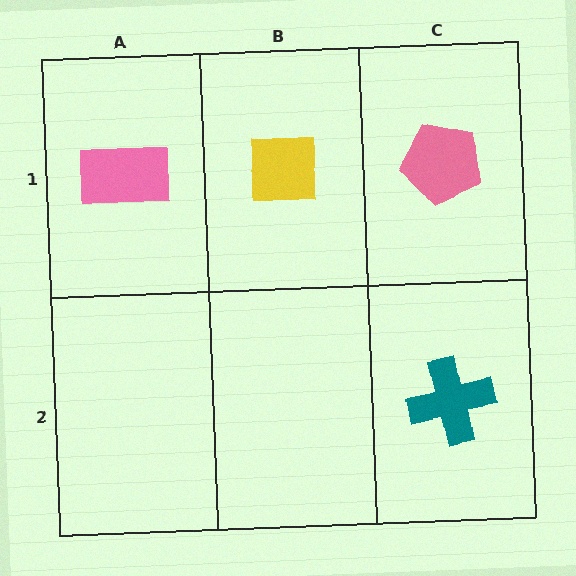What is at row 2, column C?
A teal cross.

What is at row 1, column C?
A pink pentagon.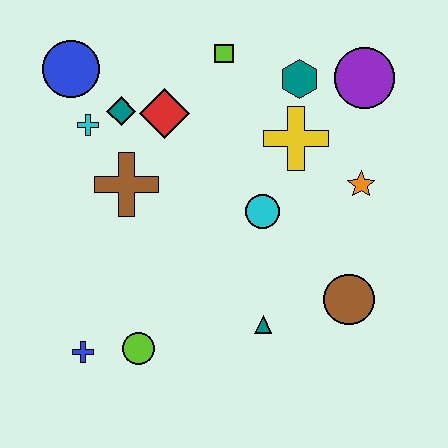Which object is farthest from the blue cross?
The purple circle is farthest from the blue cross.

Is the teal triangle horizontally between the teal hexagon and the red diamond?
Yes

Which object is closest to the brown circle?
The teal triangle is closest to the brown circle.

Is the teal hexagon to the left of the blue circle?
No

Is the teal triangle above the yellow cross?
No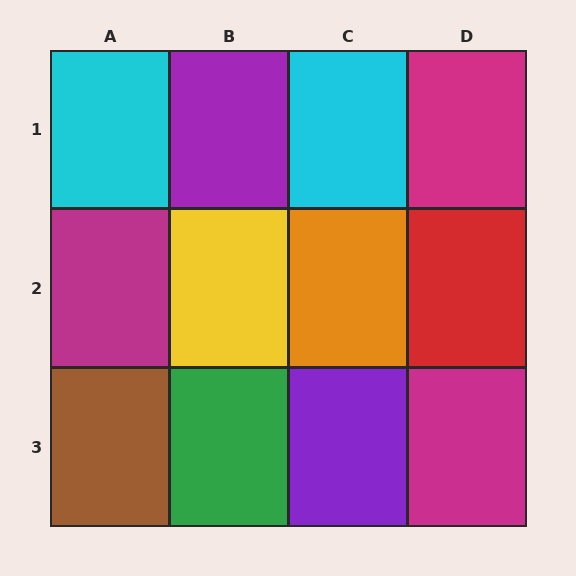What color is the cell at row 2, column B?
Yellow.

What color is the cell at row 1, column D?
Magenta.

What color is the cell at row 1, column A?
Cyan.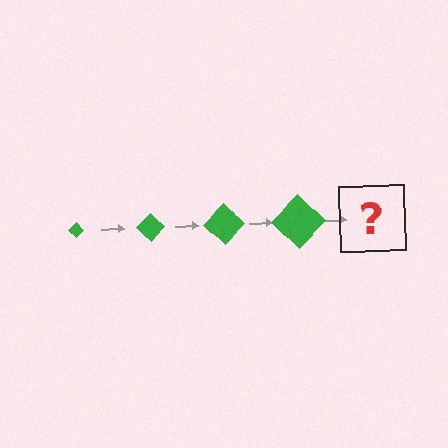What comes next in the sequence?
The next element should be a green diamond, larger than the previous one.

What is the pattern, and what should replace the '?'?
The pattern is that the diamond gets progressively larger each step. The '?' should be a green diamond, larger than the previous one.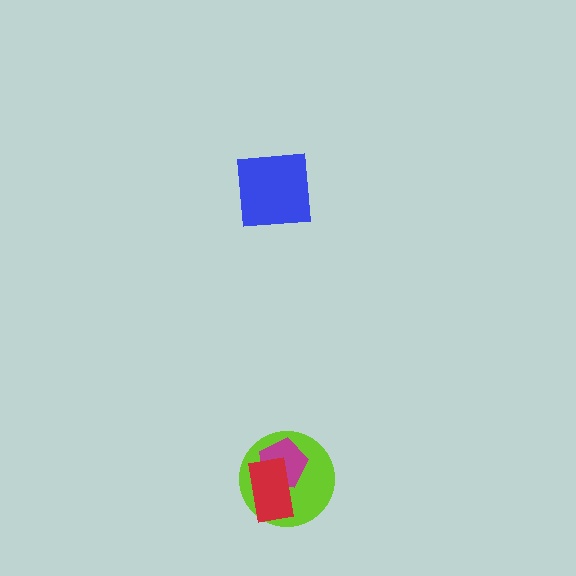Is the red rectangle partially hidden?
No, no other shape covers it.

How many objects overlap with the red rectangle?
2 objects overlap with the red rectangle.